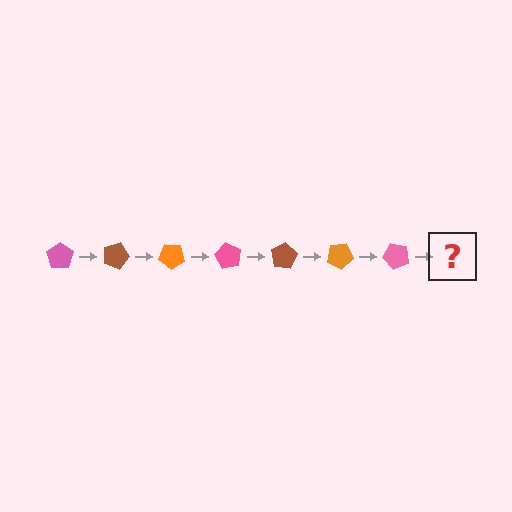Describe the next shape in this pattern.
It should be a brown pentagon, rotated 140 degrees from the start.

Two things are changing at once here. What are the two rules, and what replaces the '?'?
The two rules are that it rotates 20 degrees each step and the color cycles through pink, brown, and orange. The '?' should be a brown pentagon, rotated 140 degrees from the start.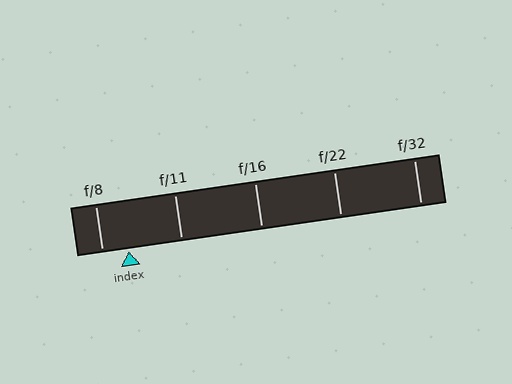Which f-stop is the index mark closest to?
The index mark is closest to f/8.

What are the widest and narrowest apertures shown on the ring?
The widest aperture shown is f/8 and the narrowest is f/32.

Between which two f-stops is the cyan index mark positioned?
The index mark is between f/8 and f/11.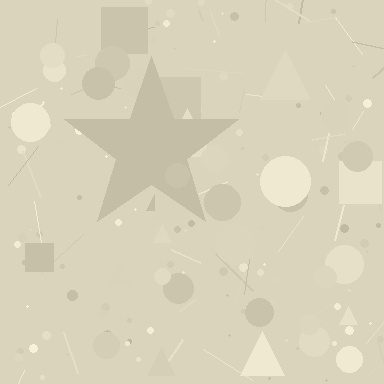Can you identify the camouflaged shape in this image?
The camouflaged shape is a star.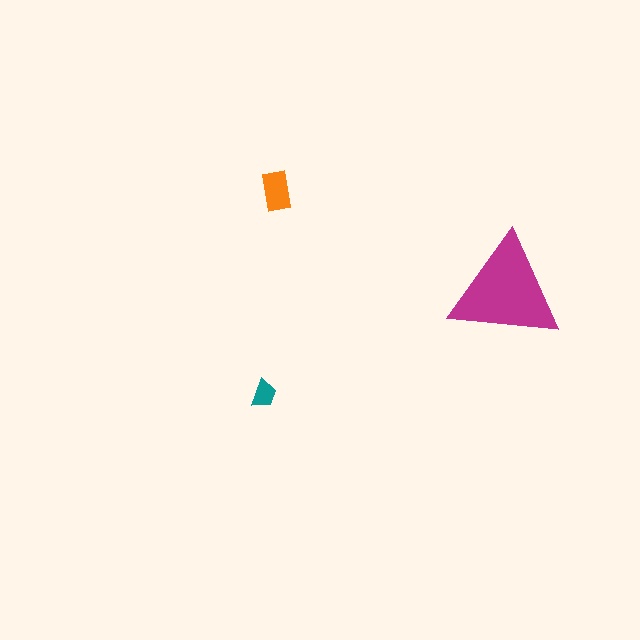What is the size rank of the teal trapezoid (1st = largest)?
3rd.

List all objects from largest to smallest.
The magenta triangle, the orange rectangle, the teal trapezoid.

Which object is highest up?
The orange rectangle is topmost.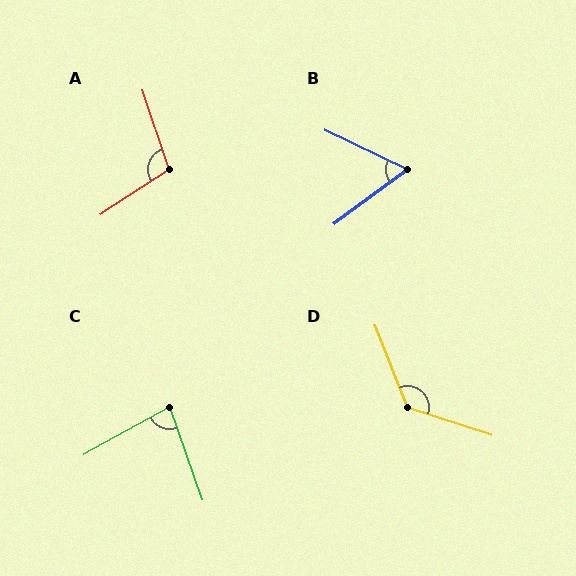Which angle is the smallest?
B, at approximately 63 degrees.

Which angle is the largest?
D, at approximately 130 degrees.